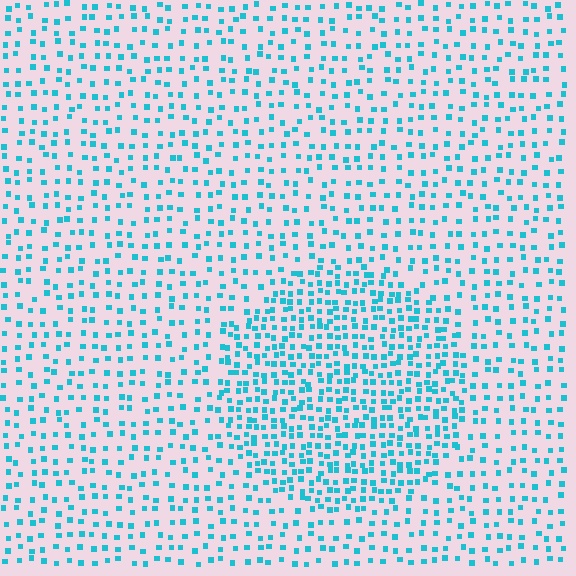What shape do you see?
I see a circle.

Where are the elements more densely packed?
The elements are more densely packed inside the circle boundary.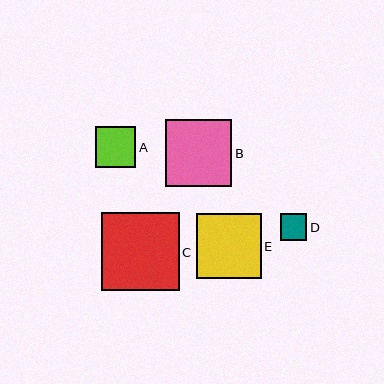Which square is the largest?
Square C is the largest with a size of approximately 78 pixels.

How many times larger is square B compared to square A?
Square B is approximately 1.7 times the size of square A.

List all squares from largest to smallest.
From largest to smallest: C, B, E, A, D.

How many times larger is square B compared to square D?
Square B is approximately 2.6 times the size of square D.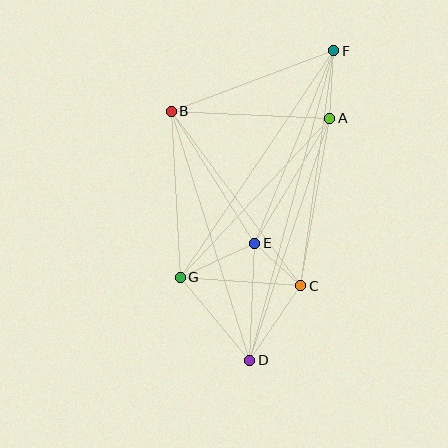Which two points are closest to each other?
Points C and E are closest to each other.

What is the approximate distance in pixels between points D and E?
The distance between D and E is approximately 117 pixels.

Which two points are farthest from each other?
Points D and F are farthest from each other.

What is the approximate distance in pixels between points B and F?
The distance between B and F is approximately 173 pixels.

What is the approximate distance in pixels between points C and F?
The distance between C and F is approximately 237 pixels.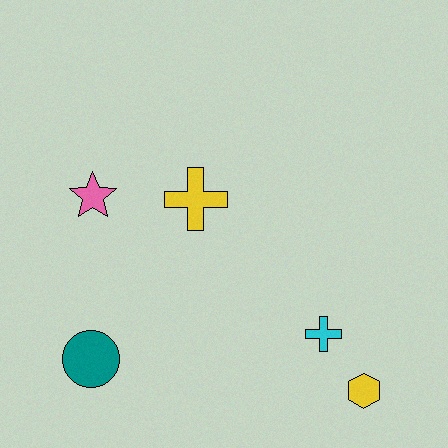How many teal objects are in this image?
There is 1 teal object.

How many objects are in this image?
There are 5 objects.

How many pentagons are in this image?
There are no pentagons.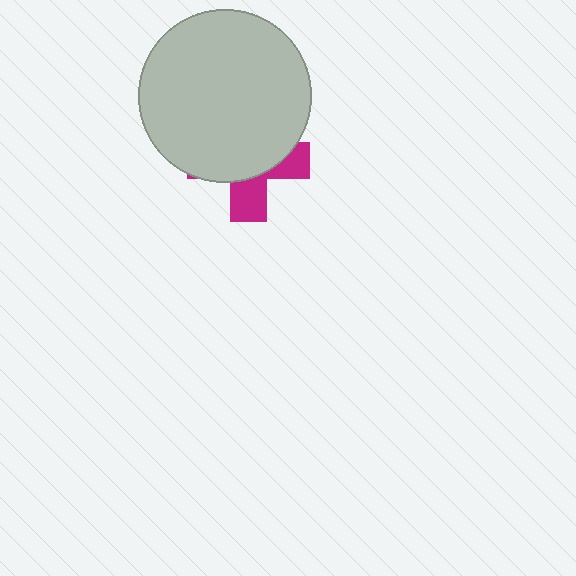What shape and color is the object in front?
The object in front is a light gray circle.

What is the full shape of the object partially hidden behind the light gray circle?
The partially hidden object is a magenta cross.